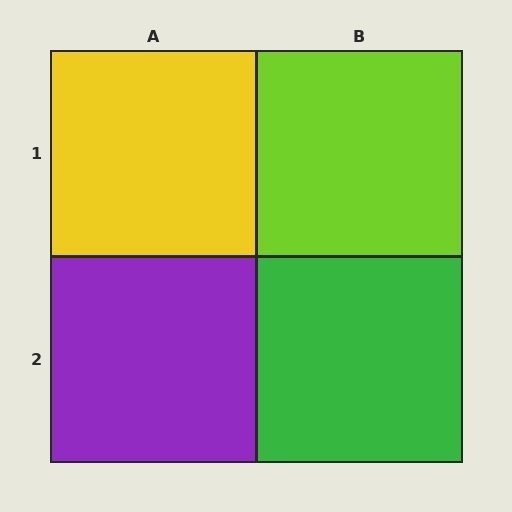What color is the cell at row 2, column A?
Purple.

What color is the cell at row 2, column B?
Green.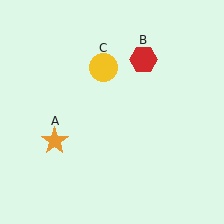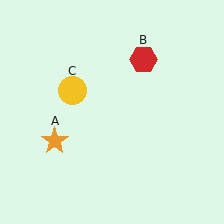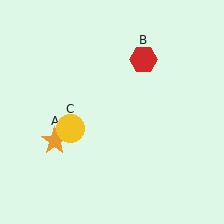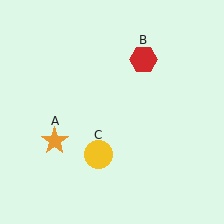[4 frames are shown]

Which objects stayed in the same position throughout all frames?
Orange star (object A) and red hexagon (object B) remained stationary.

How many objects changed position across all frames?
1 object changed position: yellow circle (object C).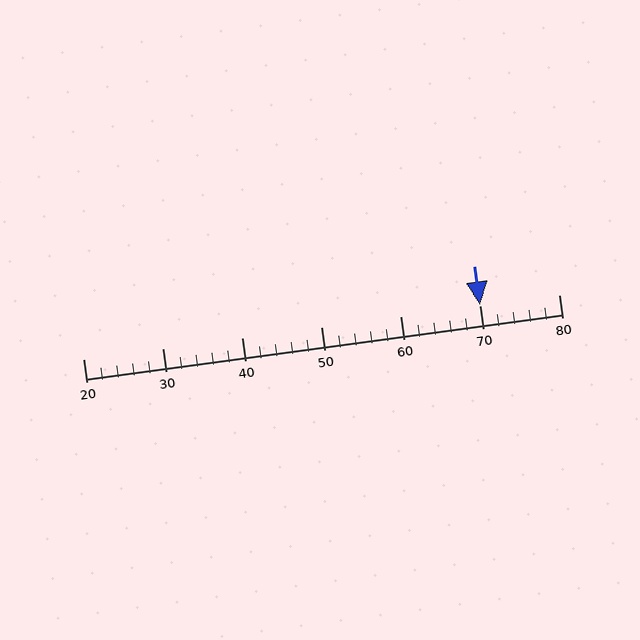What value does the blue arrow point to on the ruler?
The blue arrow points to approximately 70.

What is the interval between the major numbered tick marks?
The major tick marks are spaced 10 units apart.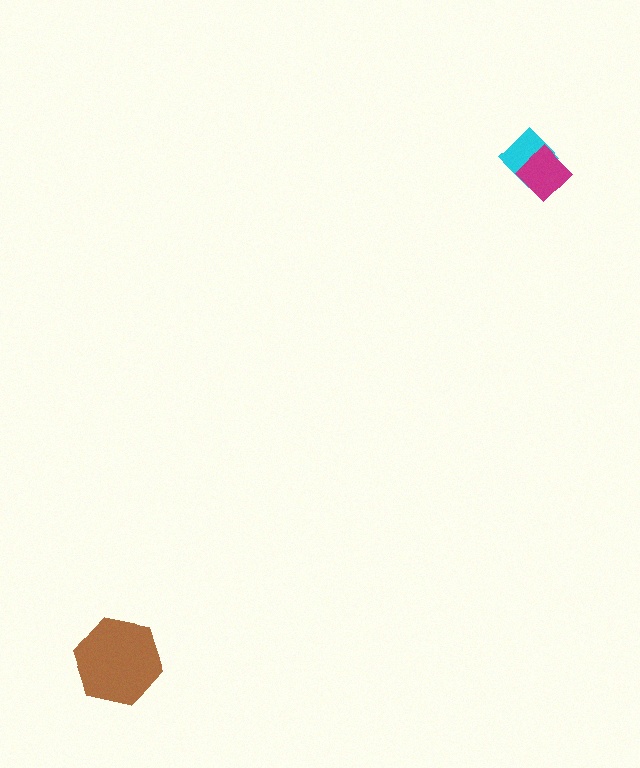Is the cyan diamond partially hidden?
Yes, it is partially covered by another shape.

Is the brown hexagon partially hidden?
No, no other shape covers it.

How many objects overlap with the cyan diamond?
1 object overlaps with the cyan diamond.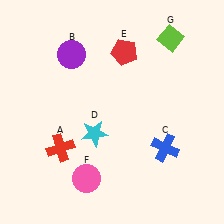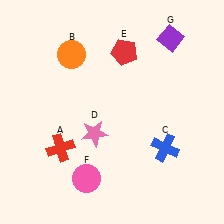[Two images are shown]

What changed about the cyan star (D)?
In Image 1, D is cyan. In Image 2, it changed to pink.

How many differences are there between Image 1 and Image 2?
There are 3 differences between the two images.